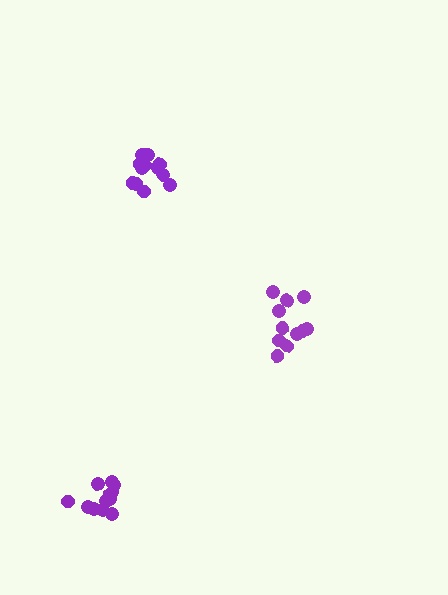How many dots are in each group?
Group 1: 11 dots, Group 2: 14 dots, Group 3: 12 dots (37 total).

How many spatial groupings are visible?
There are 3 spatial groupings.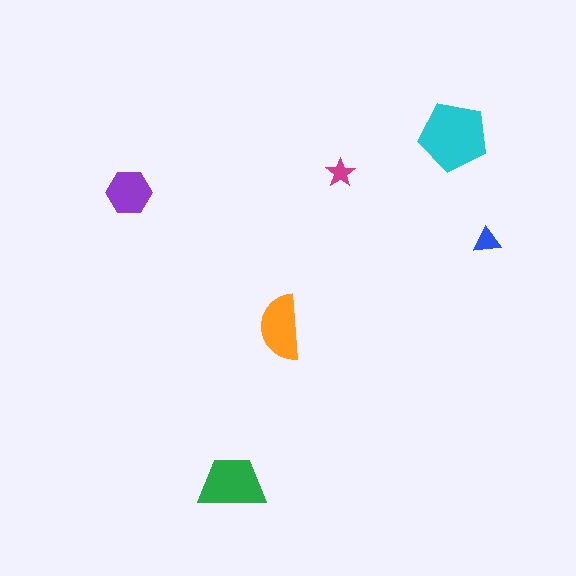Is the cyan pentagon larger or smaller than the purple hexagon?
Larger.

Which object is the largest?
The cyan pentagon.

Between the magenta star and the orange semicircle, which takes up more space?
The orange semicircle.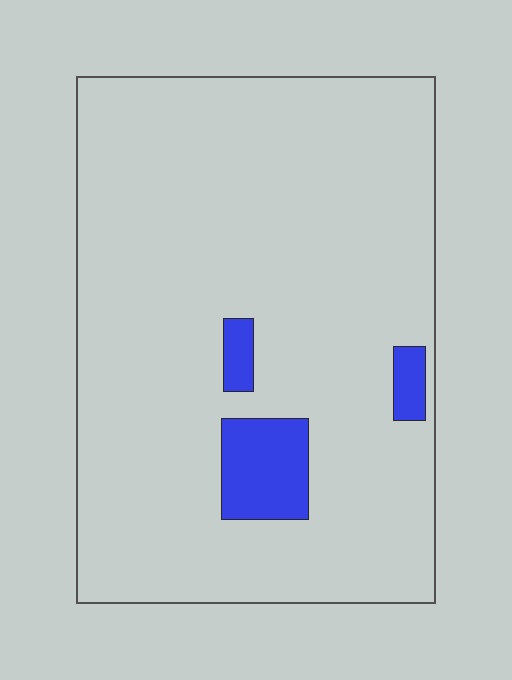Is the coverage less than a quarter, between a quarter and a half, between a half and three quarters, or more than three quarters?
Less than a quarter.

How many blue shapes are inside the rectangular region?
3.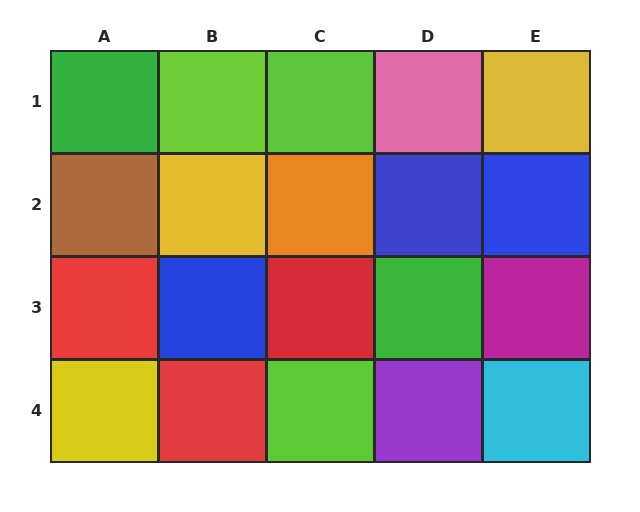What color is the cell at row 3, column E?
Magenta.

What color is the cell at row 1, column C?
Lime.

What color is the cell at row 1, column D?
Pink.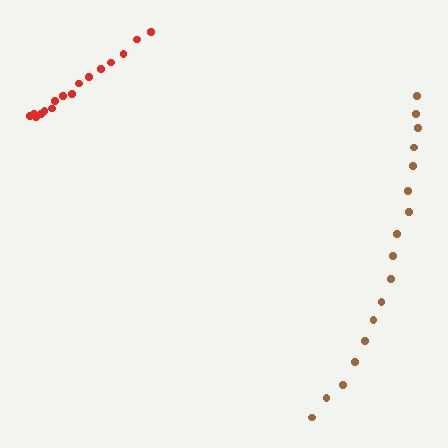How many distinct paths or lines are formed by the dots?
There are 2 distinct paths.